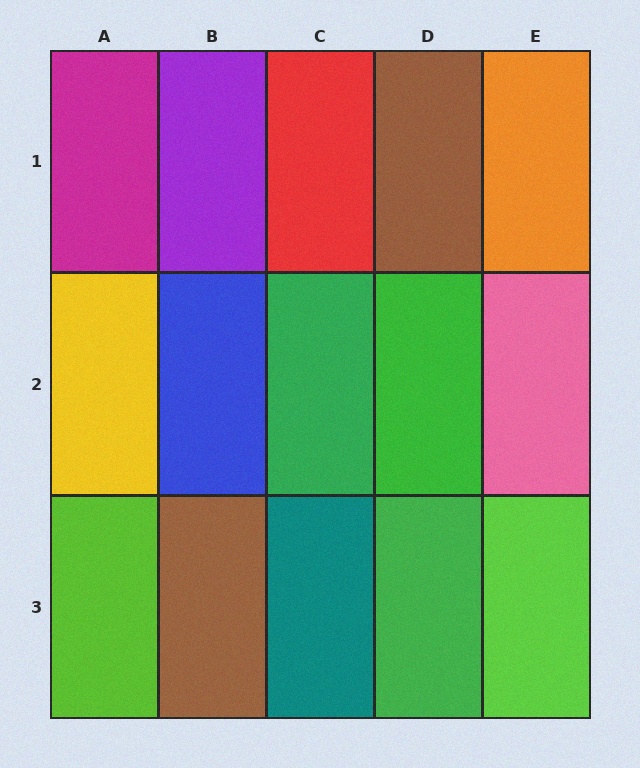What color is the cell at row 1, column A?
Magenta.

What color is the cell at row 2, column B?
Blue.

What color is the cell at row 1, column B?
Purple.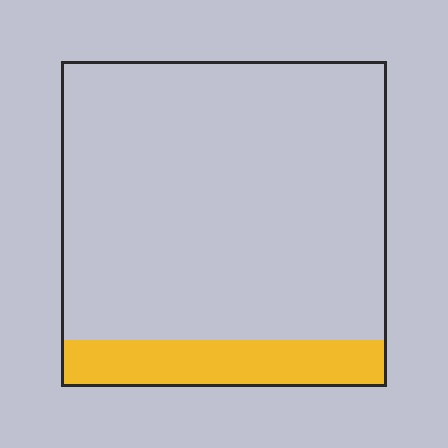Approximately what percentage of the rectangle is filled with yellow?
Approximately 15%.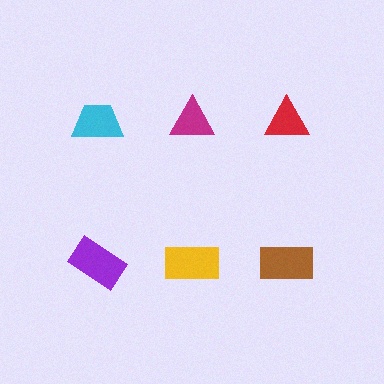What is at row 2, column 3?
A brown rectangle.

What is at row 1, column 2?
A magenta triangle.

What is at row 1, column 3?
A red triangle.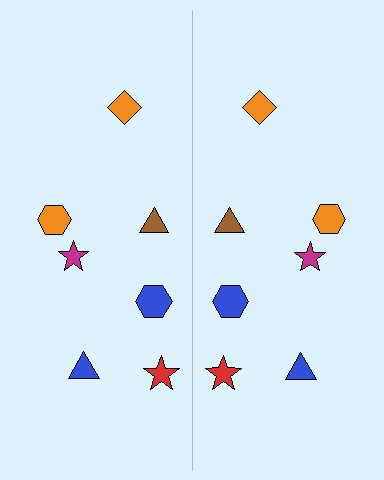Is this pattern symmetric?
Yes, this pattern has bilateral (reflection) symmetry.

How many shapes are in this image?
There are 14 shapes in this image.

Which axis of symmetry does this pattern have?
The pattern has a vertical axis of symmetry running through the center of the image.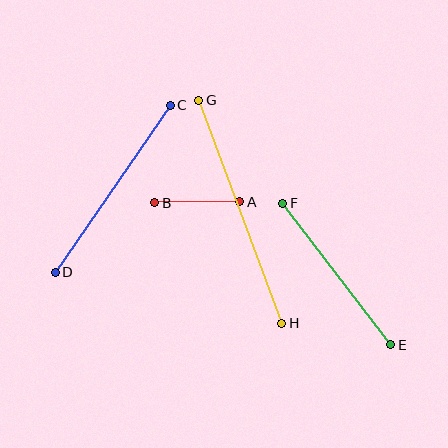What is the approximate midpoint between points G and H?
The midpoint is at approximately (240, 212) pixels.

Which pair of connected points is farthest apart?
Points G and H are farthest apart.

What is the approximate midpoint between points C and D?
The midpoint is at approximately (113, 189) pixels.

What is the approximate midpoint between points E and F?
The midpoint is at approximately (337, 274) pixels.